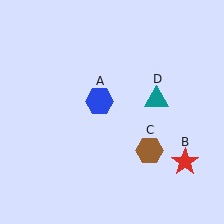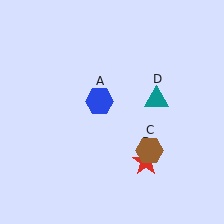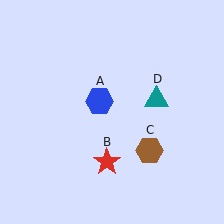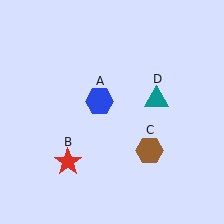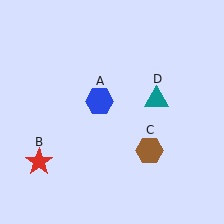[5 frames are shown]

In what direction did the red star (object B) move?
The red star (object B) moved left.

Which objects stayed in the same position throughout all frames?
Blue hexagon (object A) and brown hexagon (object C) and teal triangle (object D) remained stationary.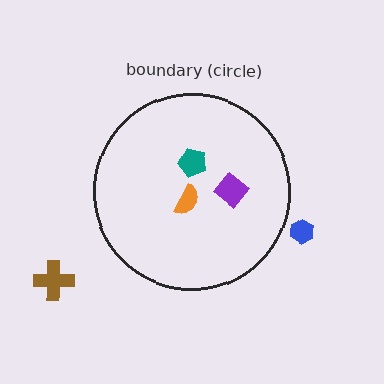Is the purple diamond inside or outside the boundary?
Inside.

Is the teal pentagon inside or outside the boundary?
Inside.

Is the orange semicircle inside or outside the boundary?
Inside.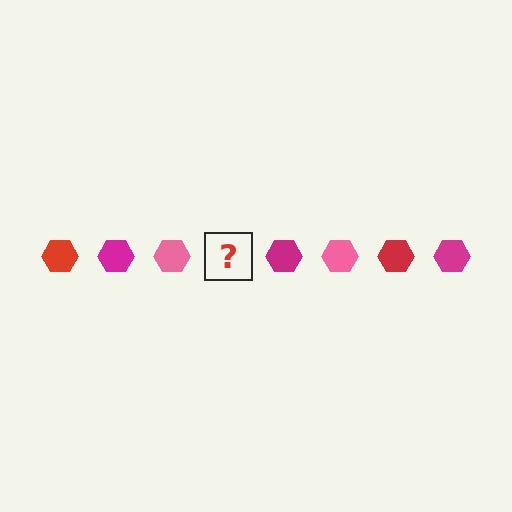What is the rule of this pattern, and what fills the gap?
The rule is that the pattern cycles through red, magenta, pink hexagons. The gap should be filled with a red hexagon.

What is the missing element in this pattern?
The missing element is a red hexagon.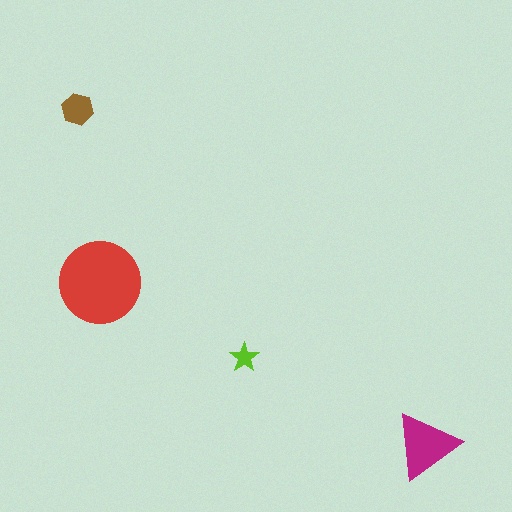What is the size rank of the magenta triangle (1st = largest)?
2nd.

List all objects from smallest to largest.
The lime star, the brown hexagon, the magenta triangle, the red circle.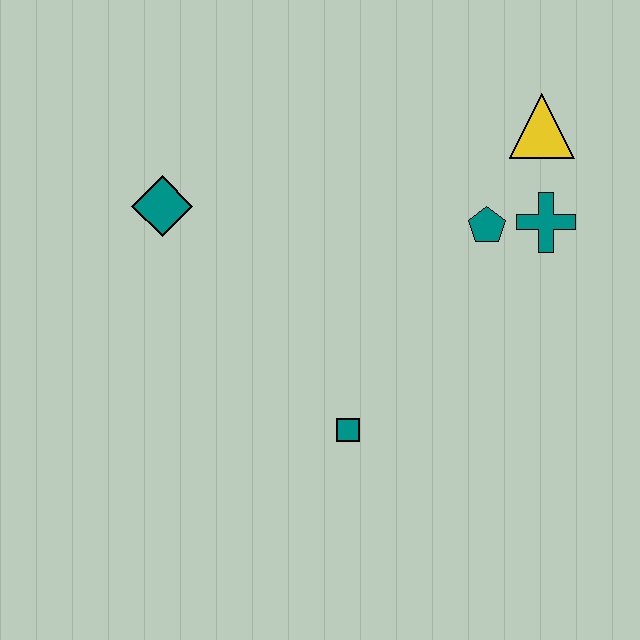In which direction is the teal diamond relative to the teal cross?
The teal diamond is to the left of the teal cross.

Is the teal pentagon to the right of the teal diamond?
Yes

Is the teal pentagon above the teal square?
Yes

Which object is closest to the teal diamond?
The teal square is closest to the teal diamond.